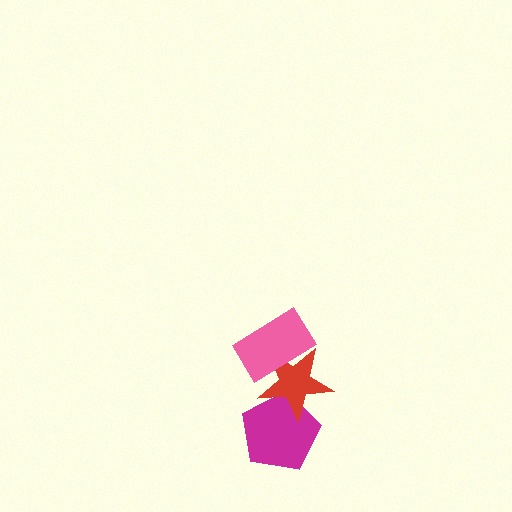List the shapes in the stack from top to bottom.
From top to bottom: the pink rectangle, the red star, the magenta pentagon.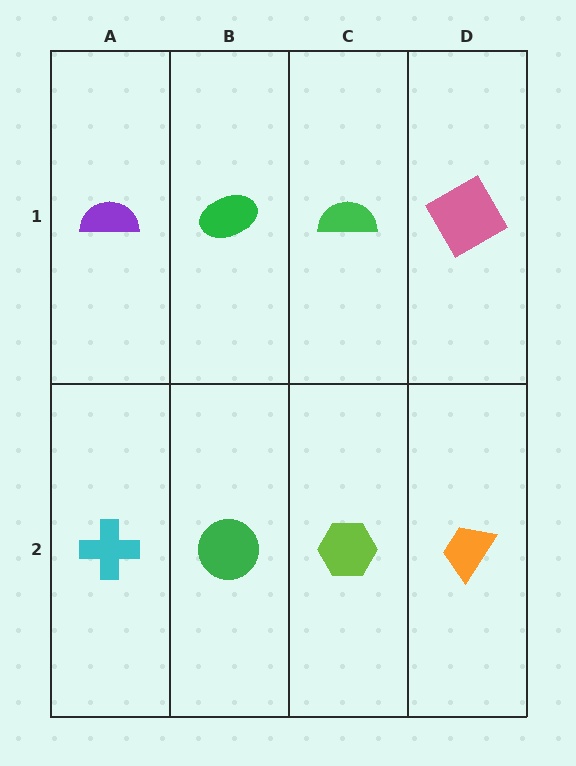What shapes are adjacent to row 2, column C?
A green semicircle (row 1, column C), a green circle (row 2, column B), an orange trapezoid (row 2, column D).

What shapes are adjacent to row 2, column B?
A green ellipse (row 1, column B), a cyan cross (row 2, column A), a lime hexagon (row 2, column C).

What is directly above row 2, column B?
A green ellipse.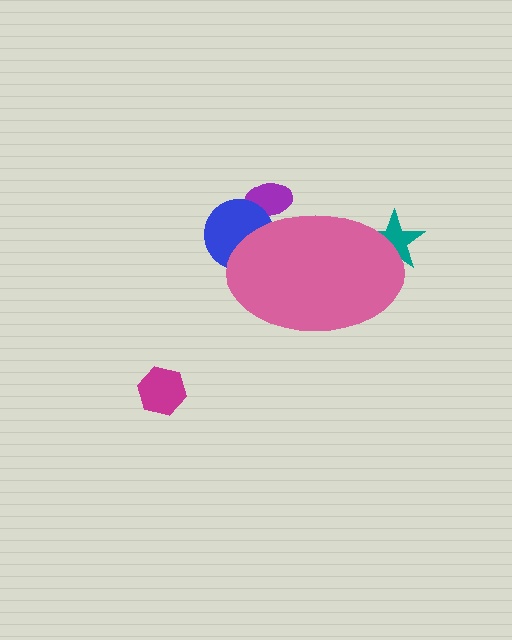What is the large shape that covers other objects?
A pink ellipse.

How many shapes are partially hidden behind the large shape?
3 shapes are partially hidden.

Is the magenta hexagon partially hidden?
No, the magenta hexagon is fully visible.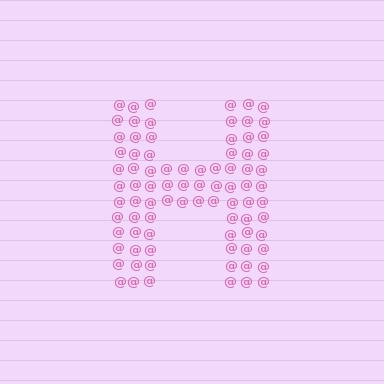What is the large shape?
The large shape is the letter H.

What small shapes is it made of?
It is made of small at signs.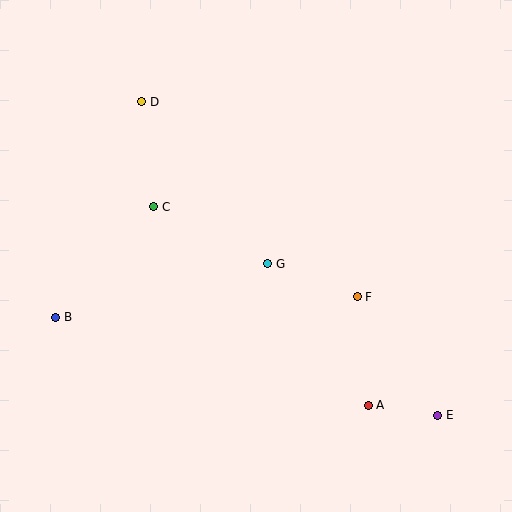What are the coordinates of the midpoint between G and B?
The midpoint between G and B is at (162, 291).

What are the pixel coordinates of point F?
Point F is at (357, 297).